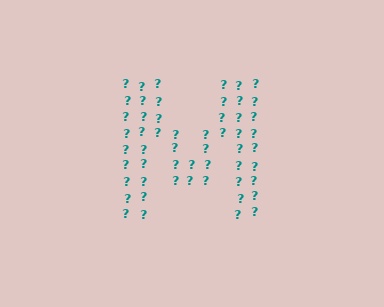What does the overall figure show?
The overall figure shows the letter M.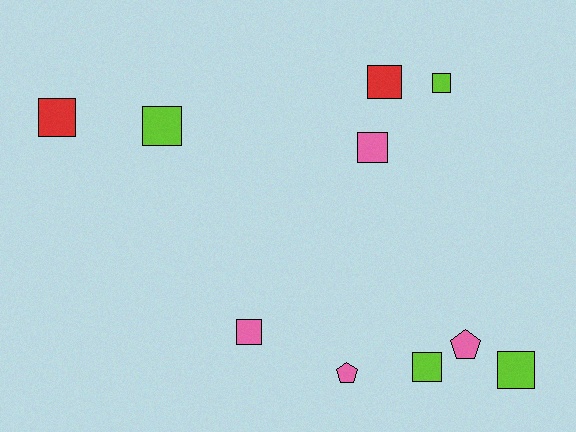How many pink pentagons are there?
There are 2 pink pentagons.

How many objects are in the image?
There are 10 objects.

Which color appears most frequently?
Lime, with 4 objects.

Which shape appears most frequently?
Square, with 8 objects.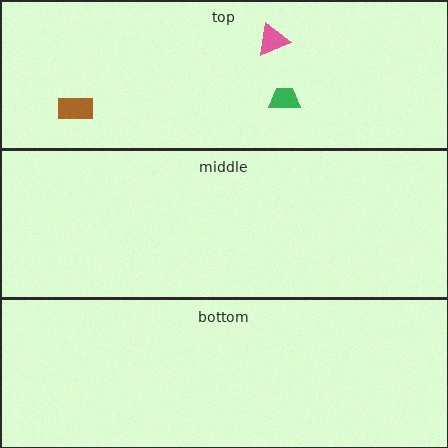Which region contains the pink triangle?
The top region.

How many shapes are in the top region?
3.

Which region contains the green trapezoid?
The top region.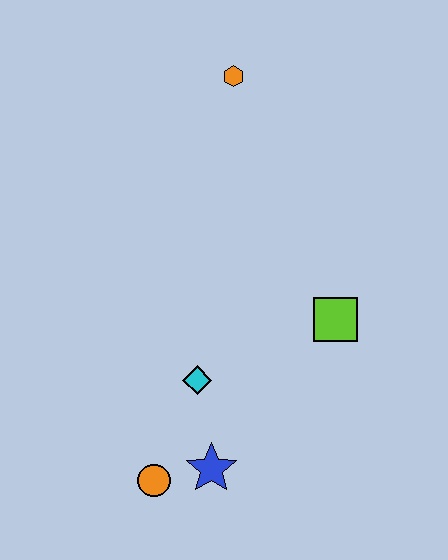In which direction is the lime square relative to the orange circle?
The lime square is to the right of the orange circle.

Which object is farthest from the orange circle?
The orange hexagon is farthest from the orange circle.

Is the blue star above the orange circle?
Yes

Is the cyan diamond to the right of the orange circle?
Yes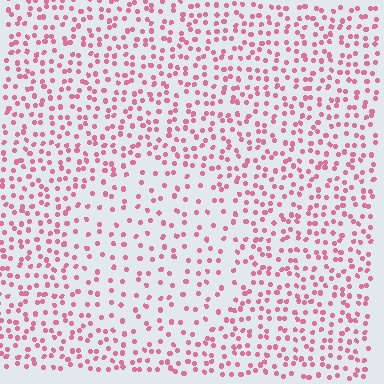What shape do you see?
I see a circle.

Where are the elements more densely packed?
The elements are more densely packed outside the circle boundary.